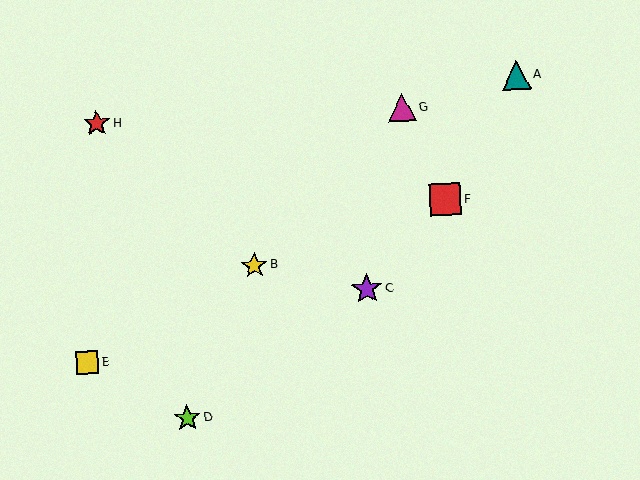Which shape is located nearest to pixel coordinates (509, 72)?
The teal triangle (labeled A) at (516, 75) is nearest to that location.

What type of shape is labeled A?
Shape A is a teal triangle.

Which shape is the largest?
The red square (labeled F) is the largest.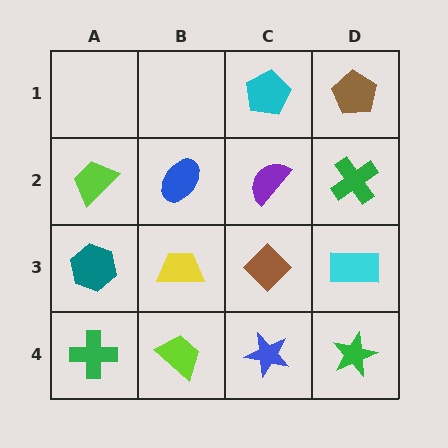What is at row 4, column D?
A green star.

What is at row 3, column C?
A brown diamond.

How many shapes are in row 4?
4 shapes.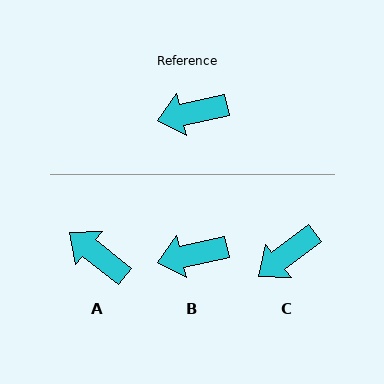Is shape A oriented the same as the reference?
No, it is off by about 51 degrees.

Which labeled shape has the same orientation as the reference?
B.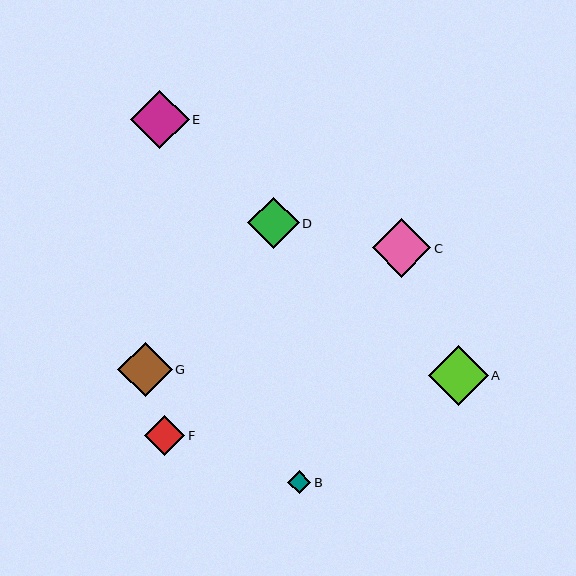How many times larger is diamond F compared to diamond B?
Diamond F is approximately 1.7 times the size of diamond B.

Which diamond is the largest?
Diamond A is the largest with a size of approximately 59 pixels.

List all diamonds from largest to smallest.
From largest to smallest: A, C, E, G, D, F, B.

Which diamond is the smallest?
Diamond B is the smallest with a size of approximately 23 pixels.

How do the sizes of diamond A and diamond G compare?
Diamond A and diamond G are approximately the same size.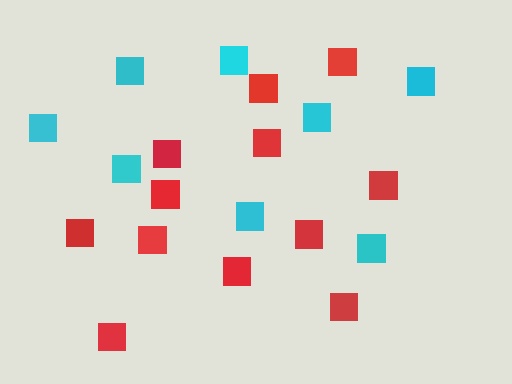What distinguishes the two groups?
There are 2 groups: one group of cyan squares (8) and one group of red squares (12).